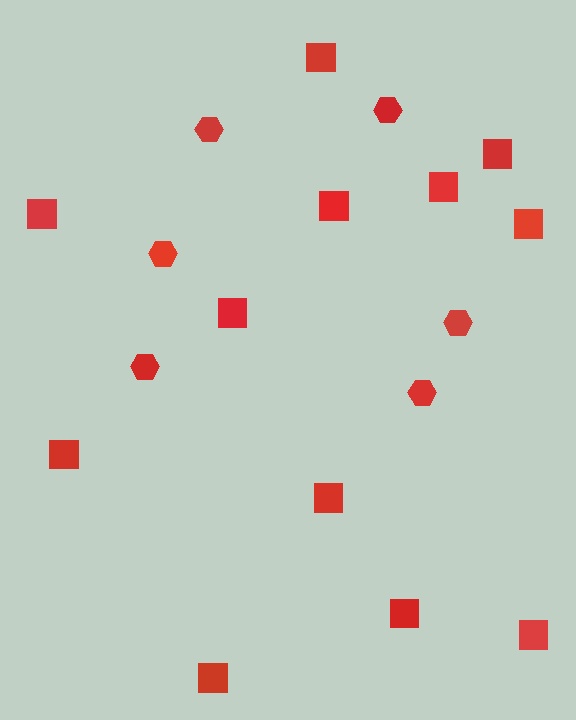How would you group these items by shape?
There are 2 groups: one group of hexagons (6) and one group of squares (12).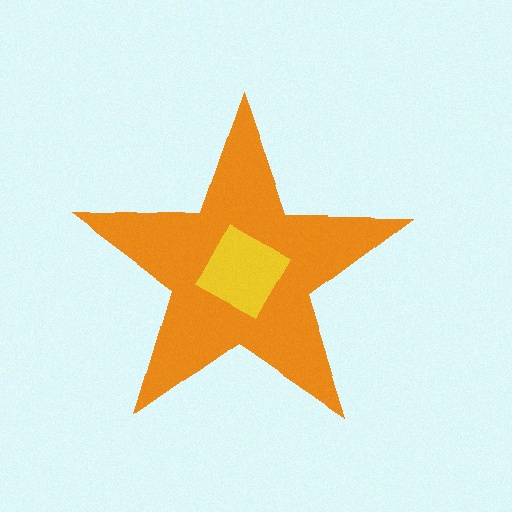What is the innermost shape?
The yellow square.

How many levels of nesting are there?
2.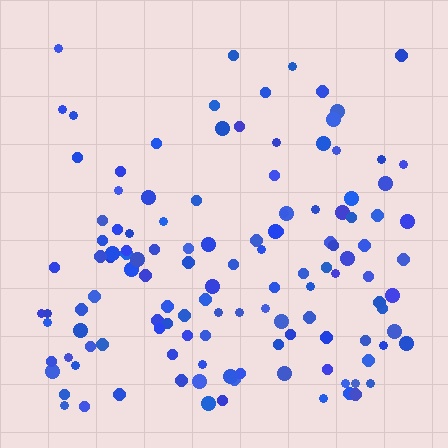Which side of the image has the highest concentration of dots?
The bottom.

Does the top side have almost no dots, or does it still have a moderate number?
Still a moderate number, just noticeably fewer than the bottom.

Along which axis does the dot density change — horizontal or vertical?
Vertical.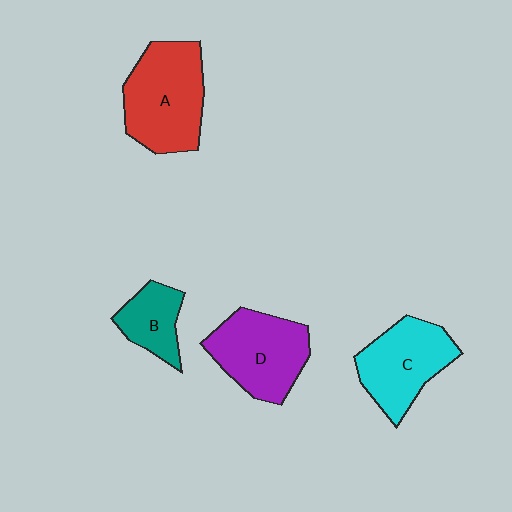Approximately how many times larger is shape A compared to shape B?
Approximately 2.0 times.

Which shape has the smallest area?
Shape B (teal).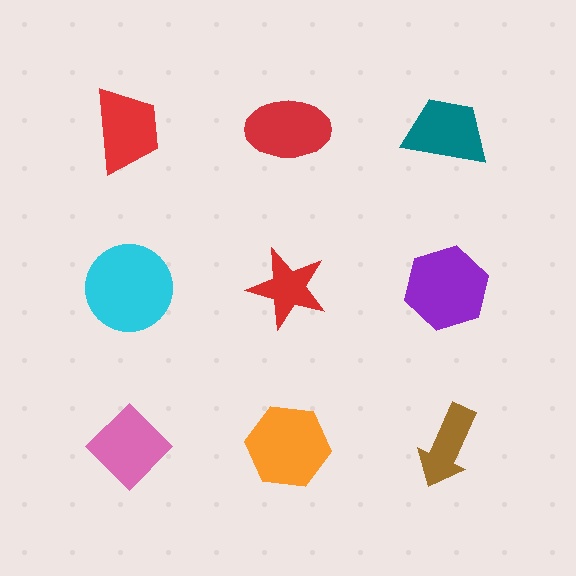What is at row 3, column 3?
A brown arrow.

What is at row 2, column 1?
A cyan circle.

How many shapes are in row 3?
3 shapes.